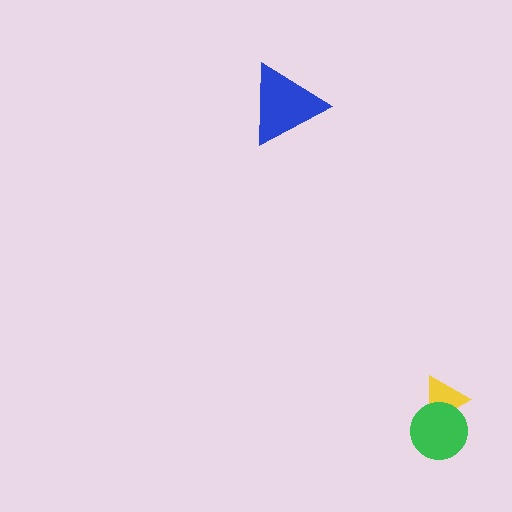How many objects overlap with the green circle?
1 object overlaps with the green circle.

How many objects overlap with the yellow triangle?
1 object overlaps with the yellow triangle.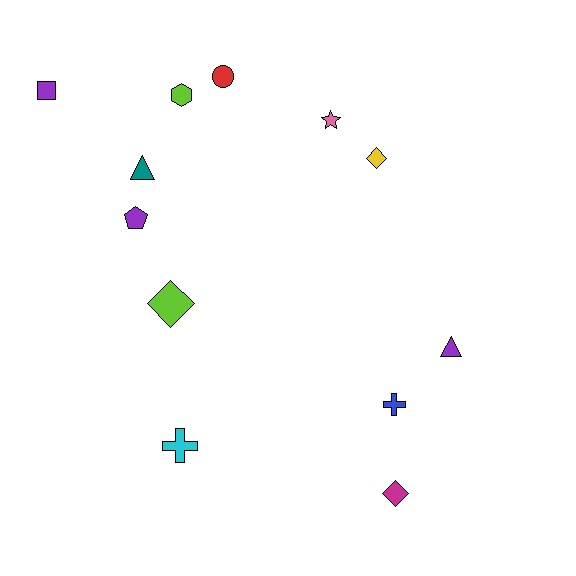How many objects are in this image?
There are 12 objects.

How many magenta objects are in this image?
There is 1 magenta object.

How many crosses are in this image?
There are 2 crosses.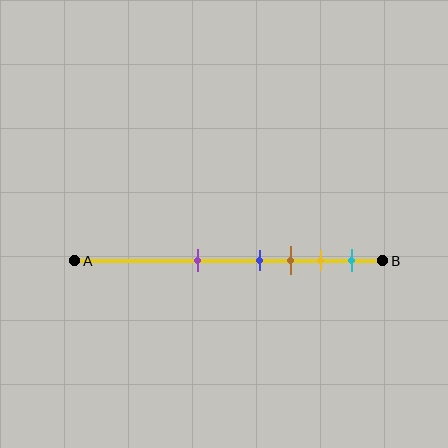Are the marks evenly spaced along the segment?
No, the marks are not evenly spaced.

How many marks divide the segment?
There are 5 marks dividing the segment.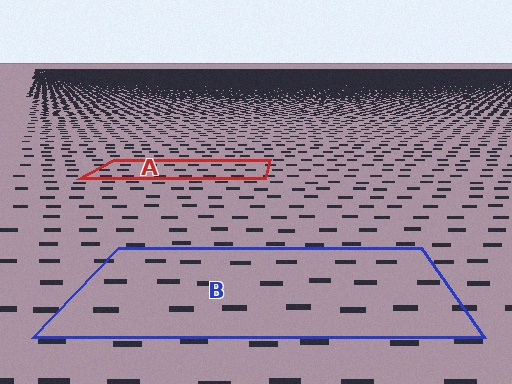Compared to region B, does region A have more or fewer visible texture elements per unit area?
Region A has more texture elements per unit area — they are packed more densely because it is farther away.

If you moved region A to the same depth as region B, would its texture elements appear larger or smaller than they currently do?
They would appear larger. At a closer depth, the same texture elements are projected at a bigger on-screen size.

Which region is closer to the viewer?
Region B is closer. The texture elements there are larger and more spread out.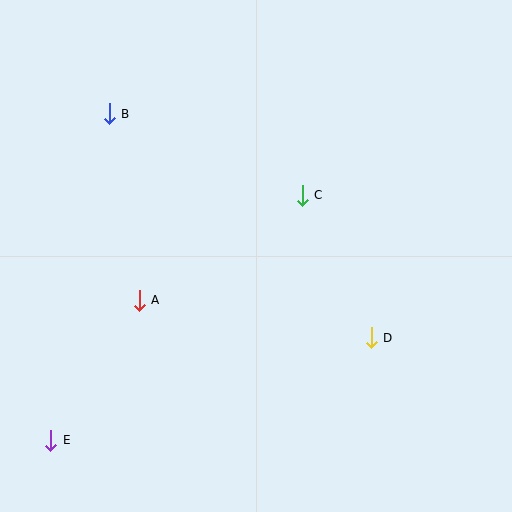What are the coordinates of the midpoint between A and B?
The midpoint between A and B is at (124, 207).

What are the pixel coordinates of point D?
Point D is at (371, 338).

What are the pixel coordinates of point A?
Point A is at (139, 300).